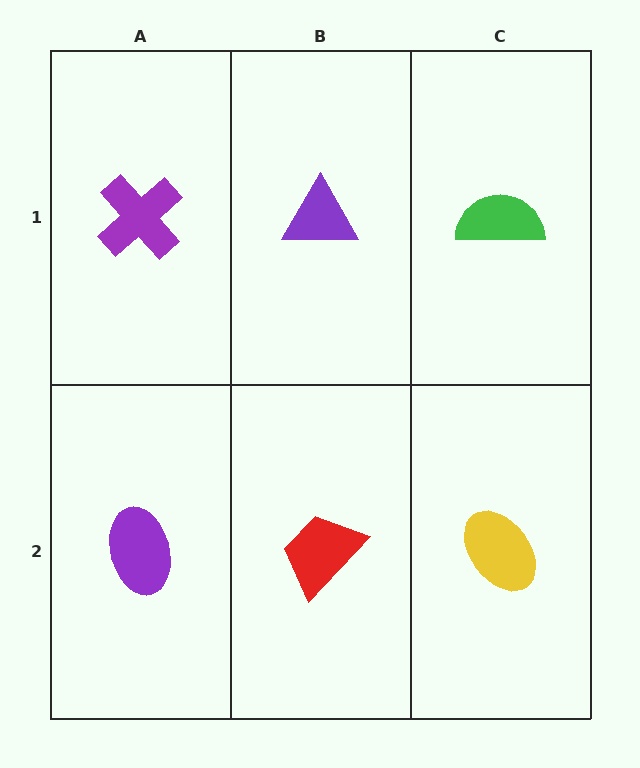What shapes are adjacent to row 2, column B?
A purple triangle (row 1, column B), a purple ellipse (row 2, column A), a yellow ellipse (row 2, column C).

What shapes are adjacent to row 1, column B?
A red trapezoid (row 2, column B), a purple cross (row 1, column A), a green semicircle (row 1, column C).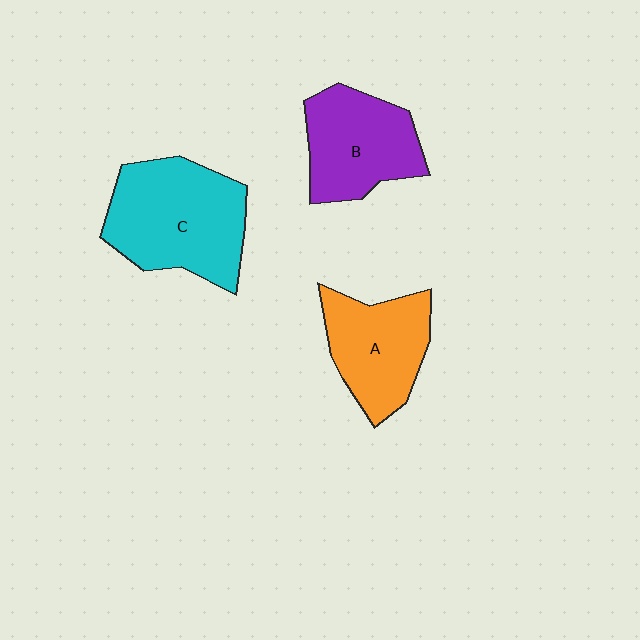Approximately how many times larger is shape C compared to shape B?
Approximately 1.3 times.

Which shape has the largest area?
Shape C (cyan).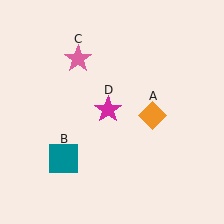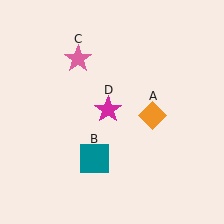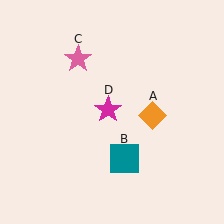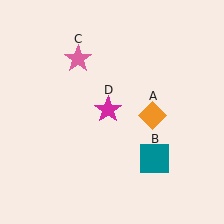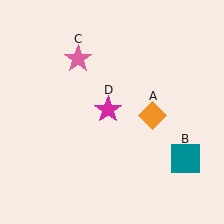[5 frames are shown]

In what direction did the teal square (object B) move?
The teal square (object B) moved right.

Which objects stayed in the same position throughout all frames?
Orange diamond (object A) and pink star (object C) and magenta star (object D) remained stationary.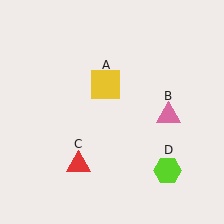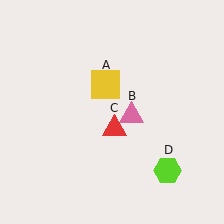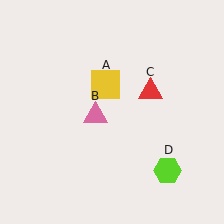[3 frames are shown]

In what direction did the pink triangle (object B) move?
The pink triangle (object B) moved left.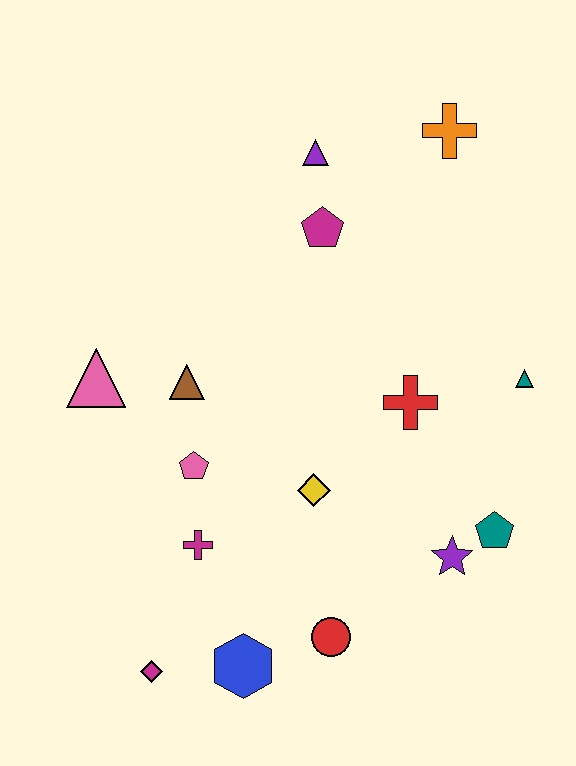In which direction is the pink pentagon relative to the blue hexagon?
The pink pentagon is above the blue hexagon.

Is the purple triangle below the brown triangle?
No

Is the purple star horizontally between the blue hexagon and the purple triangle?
No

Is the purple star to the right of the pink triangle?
Yes